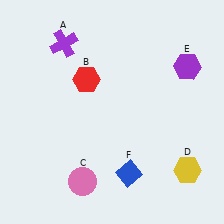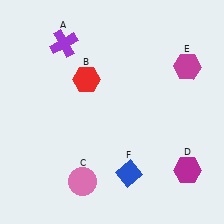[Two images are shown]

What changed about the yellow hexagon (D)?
In Image 1, D is yellow. In Image 2, it changed to magenta.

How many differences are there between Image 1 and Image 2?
There are 2 differences between the two images.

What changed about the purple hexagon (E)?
In Image 1, E is purple. In Image 2, it changed to magenta.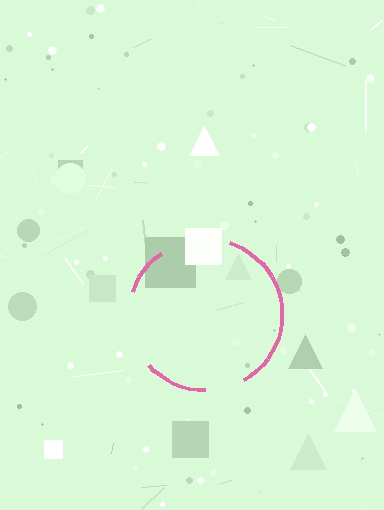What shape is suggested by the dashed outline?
The dashed outline suggests a circle.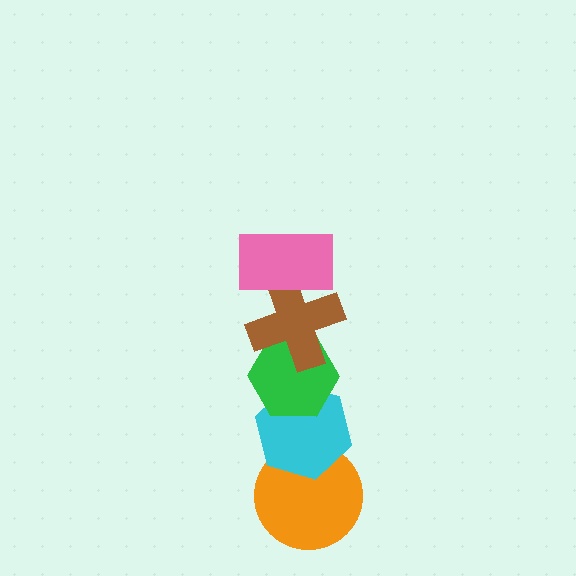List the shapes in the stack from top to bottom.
From top to bottom: the pink rectangle, the brown cross, the green hexagon, the cyan hexagon, the orange circle.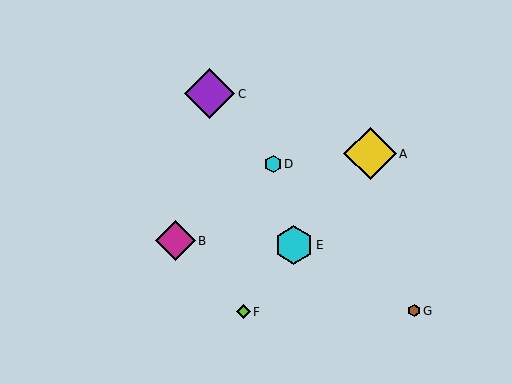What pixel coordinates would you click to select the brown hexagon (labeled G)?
Click at (414, 311) to select the brown hexagon G.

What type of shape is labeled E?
Shape E is a cyan hexagon.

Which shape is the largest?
The yellow diamond (labeled A) is the largest.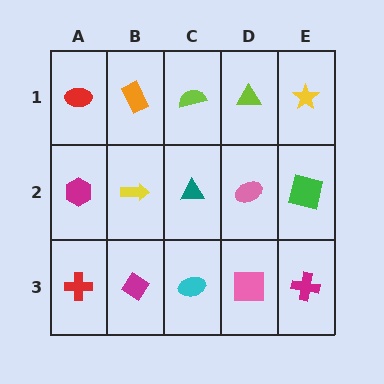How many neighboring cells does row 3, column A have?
2.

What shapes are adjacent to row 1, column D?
A pink ellipse (row 2, column D), a lime semicircle (row 1, column C), a yellow star (row 1, column E).